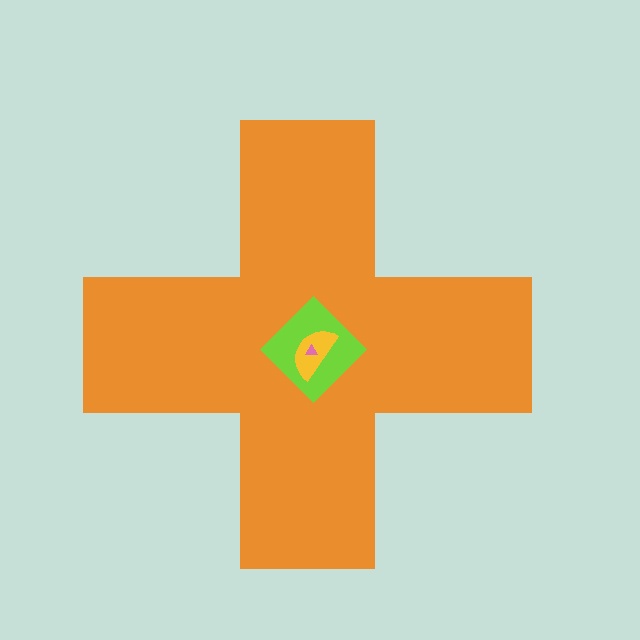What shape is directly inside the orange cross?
The lime diamond.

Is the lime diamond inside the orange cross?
Yes.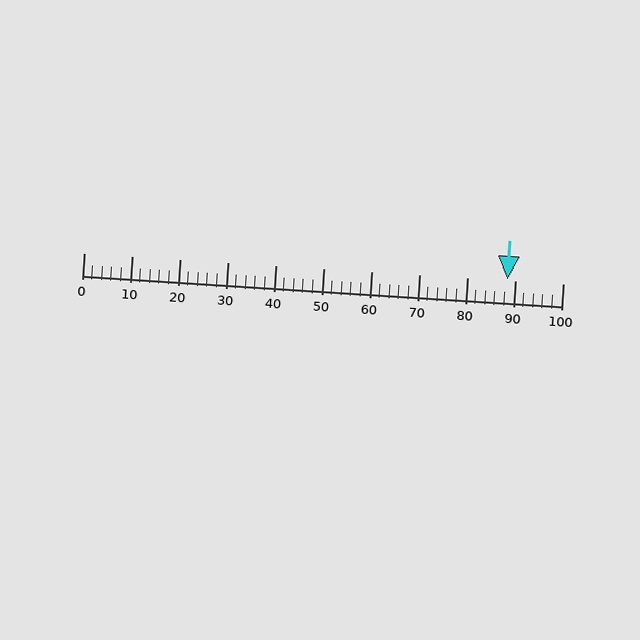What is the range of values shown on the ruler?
The ruler shows values from 0 to 100.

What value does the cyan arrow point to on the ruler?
The cyan arrow points to approximately 88.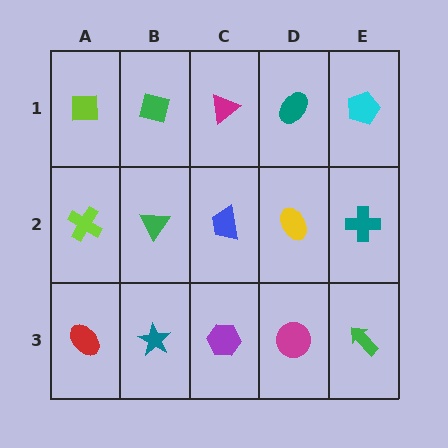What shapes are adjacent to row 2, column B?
A green square (row 1, column B), a teal star (row 3, column B), a lime cross (row 2, column A), a blue trapezoid (row 2, column C).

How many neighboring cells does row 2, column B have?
4.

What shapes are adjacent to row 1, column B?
A green triangle (row 2, column B), a lime square (row 1, column A), a magenta triangle (row 1, column C).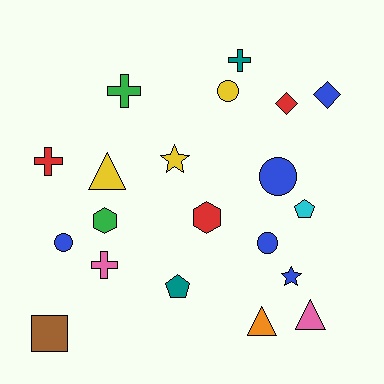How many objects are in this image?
There are 20 objects.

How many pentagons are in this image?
There are 2 pentagons.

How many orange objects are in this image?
There is 1 orange object.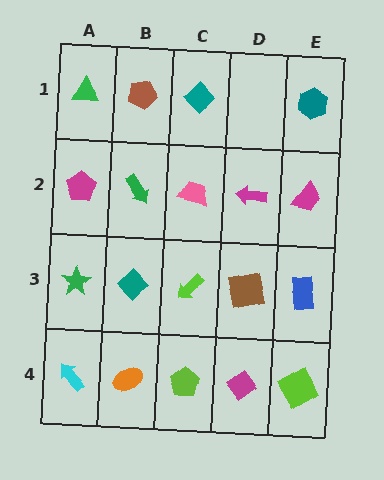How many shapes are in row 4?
5 shapes.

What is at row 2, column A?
A magenta pentagon.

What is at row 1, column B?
A brown pentagon.